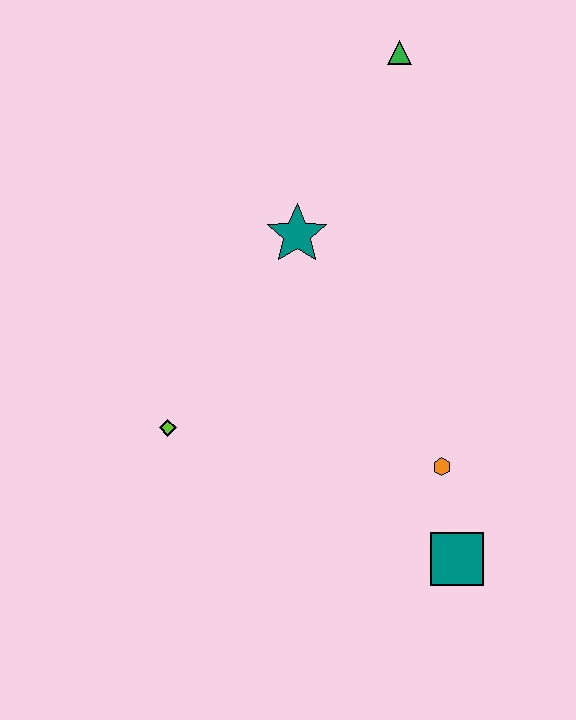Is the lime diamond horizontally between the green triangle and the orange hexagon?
No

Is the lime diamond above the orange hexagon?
Yes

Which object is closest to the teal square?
The orange hexagon is closest to the teal square.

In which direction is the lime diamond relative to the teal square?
The lime diamond is to the left of the teal square.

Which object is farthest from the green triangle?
The teal square is farthest from the green triangle.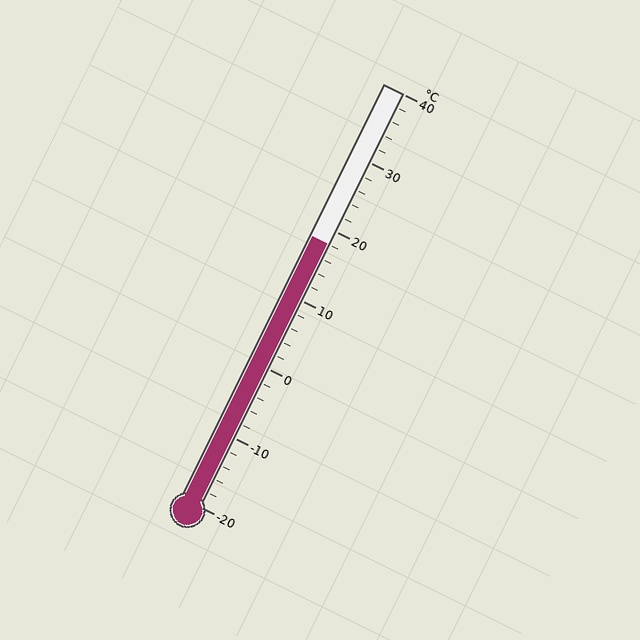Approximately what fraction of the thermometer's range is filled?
The thermometer is filled to approximately 65% of its range.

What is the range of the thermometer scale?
The thermometer scale ranges from -20°C to 40°C.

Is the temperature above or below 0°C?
The temperature is above 0°C.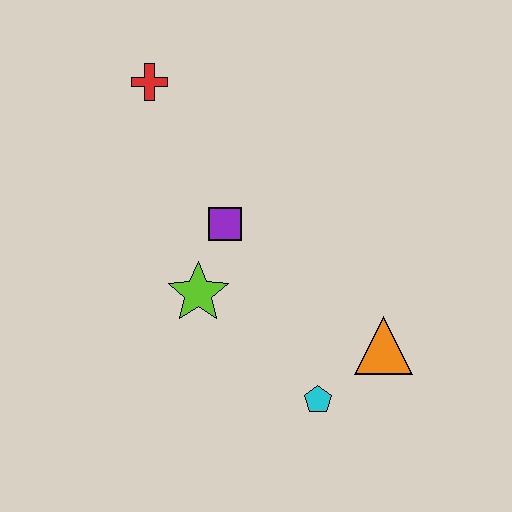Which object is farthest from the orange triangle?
The red cross is farthest from the orange triangle.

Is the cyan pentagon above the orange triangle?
No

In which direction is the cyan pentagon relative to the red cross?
The cyan pentagon is below the red cross.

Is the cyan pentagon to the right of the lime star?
Yes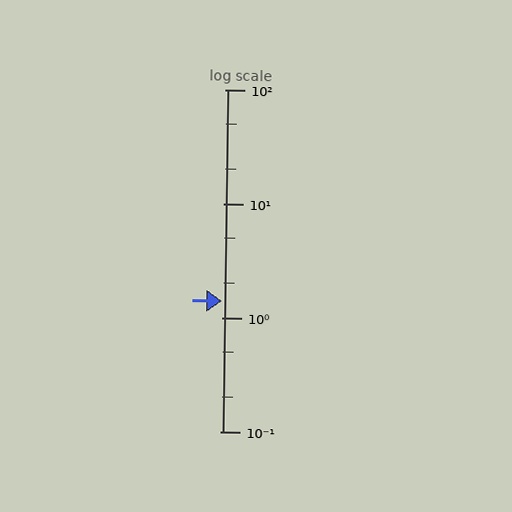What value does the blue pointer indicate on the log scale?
The pointer indicates approximately 1.4.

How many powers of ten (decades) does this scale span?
The scale spans 3 decades, from 0.1 to 100.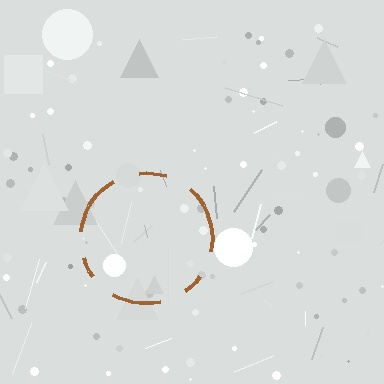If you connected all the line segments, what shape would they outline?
They would outline a circle.